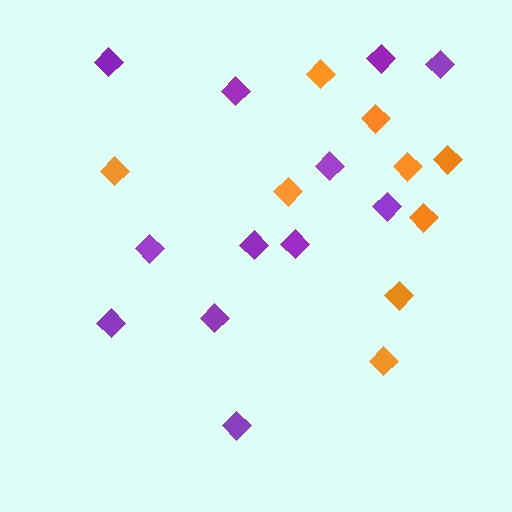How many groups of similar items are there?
There are 2 groups: one group of orange diamonds (9) and one group of purple diamonds (12).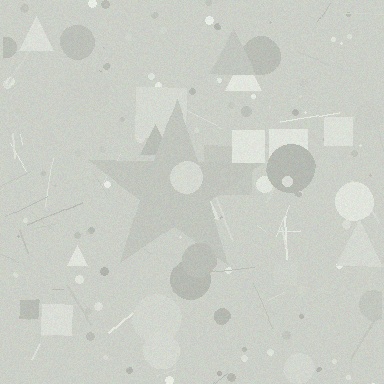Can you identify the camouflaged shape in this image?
The camouflaged shape is a star.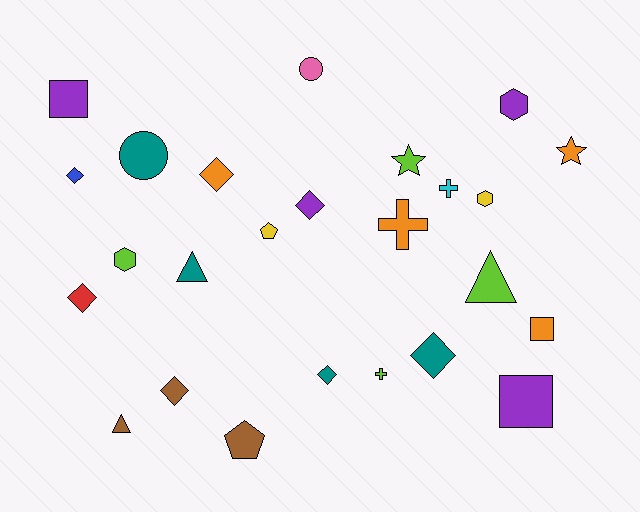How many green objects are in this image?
There are no green objects.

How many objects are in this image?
There are 25 objects.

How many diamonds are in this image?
There are 7 diamonds.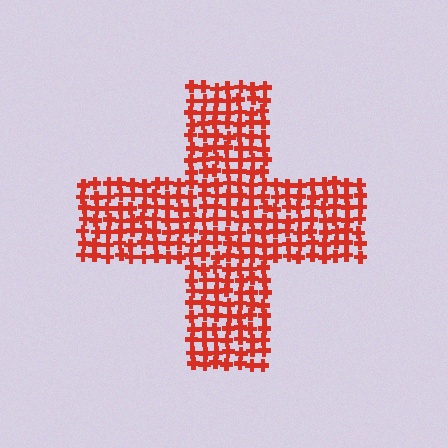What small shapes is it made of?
It is made of small crosses.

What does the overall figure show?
The overall figure shows a cross.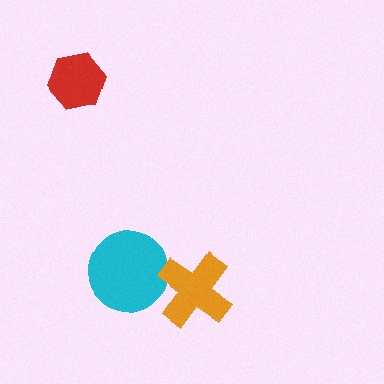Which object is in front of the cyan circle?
The orange cross is in front of the cyan circle.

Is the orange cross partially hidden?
No, no other shape covers it.